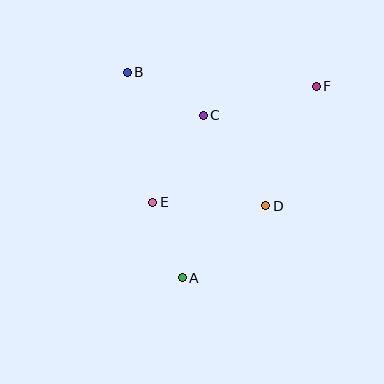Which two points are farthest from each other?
Points A and F are farthest from each other.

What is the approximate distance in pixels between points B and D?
The distance between B and D is approximately 192 pixels.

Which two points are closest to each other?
Points A and E are closest to each other.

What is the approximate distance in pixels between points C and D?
The distance between C and D is approximately 110 pixels.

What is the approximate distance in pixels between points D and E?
The distance between D and E is approximately 113 pixels.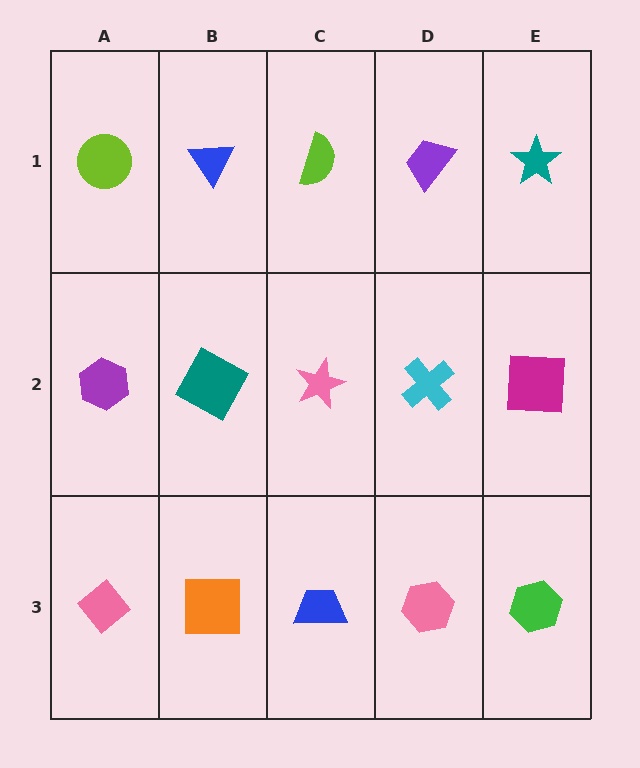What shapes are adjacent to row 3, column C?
A pink star (row 2, column C), an orange square (row 3, column B), a pink hexagon (row 3, column D).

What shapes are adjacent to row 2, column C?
A lime semicircle (row 1, column C), a blue trapezoid (row 3, column C), a teal square (row 2, column B), a cyan cross (row 2, column D).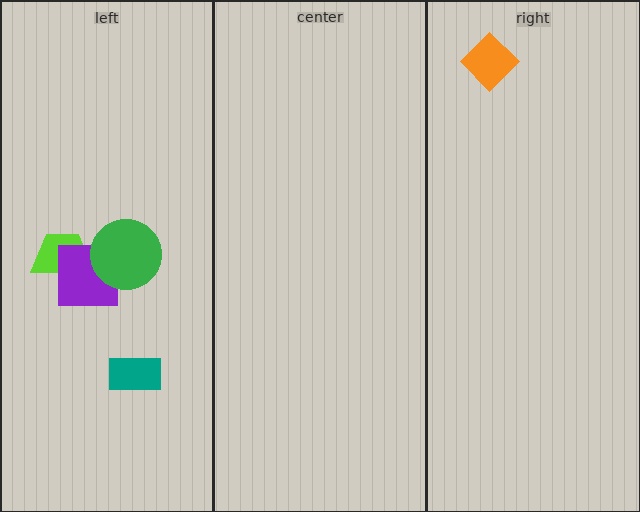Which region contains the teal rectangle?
The left region.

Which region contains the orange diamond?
The right region.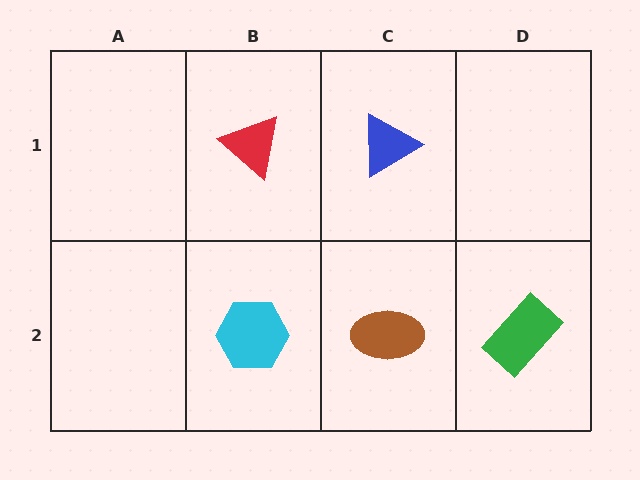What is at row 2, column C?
A brown ellipse.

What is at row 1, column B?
A red triangle.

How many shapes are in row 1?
2 shapes.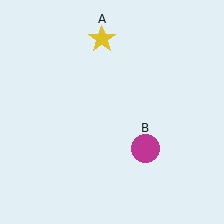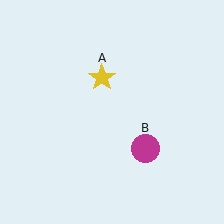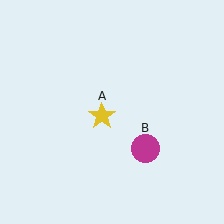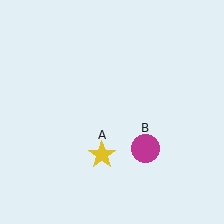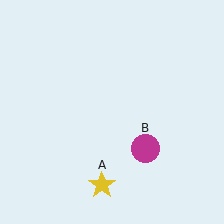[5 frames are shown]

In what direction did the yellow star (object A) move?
The yellow star (object A) moved down.